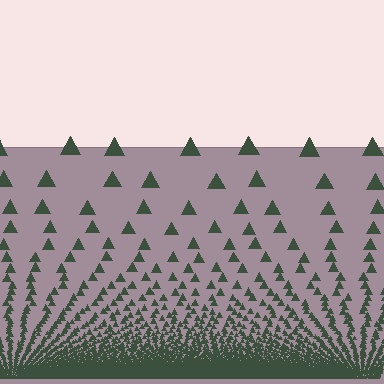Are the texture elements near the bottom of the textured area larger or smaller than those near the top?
Smaller. The gradient is inverted — elements near the bottom are smaller and denser.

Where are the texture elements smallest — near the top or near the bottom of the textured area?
Near the bottom.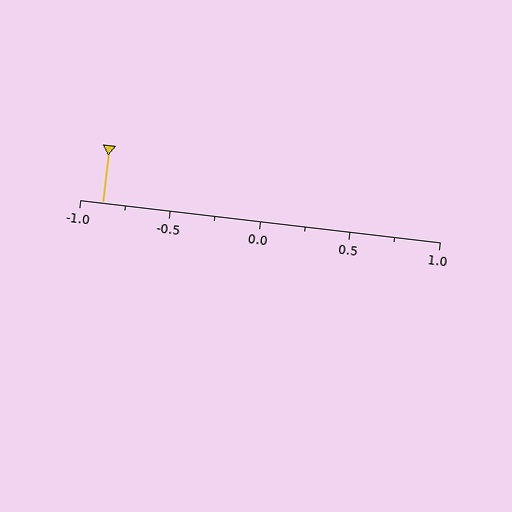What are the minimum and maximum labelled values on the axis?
The axis runs from -1.0 to 1.0.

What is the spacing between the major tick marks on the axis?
The major ticks are spaced 0.5 apart.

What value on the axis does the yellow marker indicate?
The marker indicates approximately -0.88.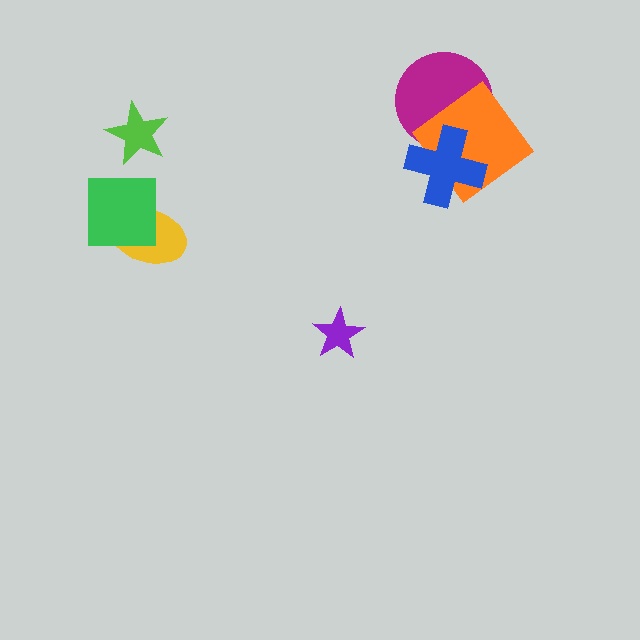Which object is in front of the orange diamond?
The blue cross is in front of the orange diamond.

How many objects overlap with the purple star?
0 objects overlap with the purple star.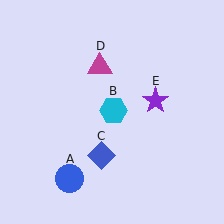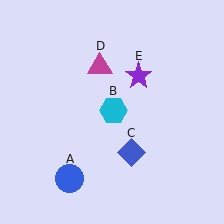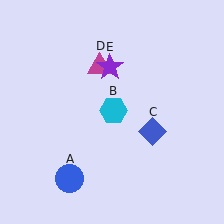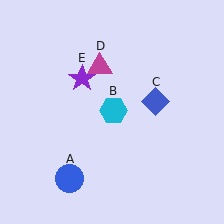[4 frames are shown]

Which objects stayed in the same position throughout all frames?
Blue circle (object A) and cyan hexagon (object B) and magenta triangle (object D) remained stationary.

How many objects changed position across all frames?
2 objects changed position: blue diamond (object C), purple star (object E).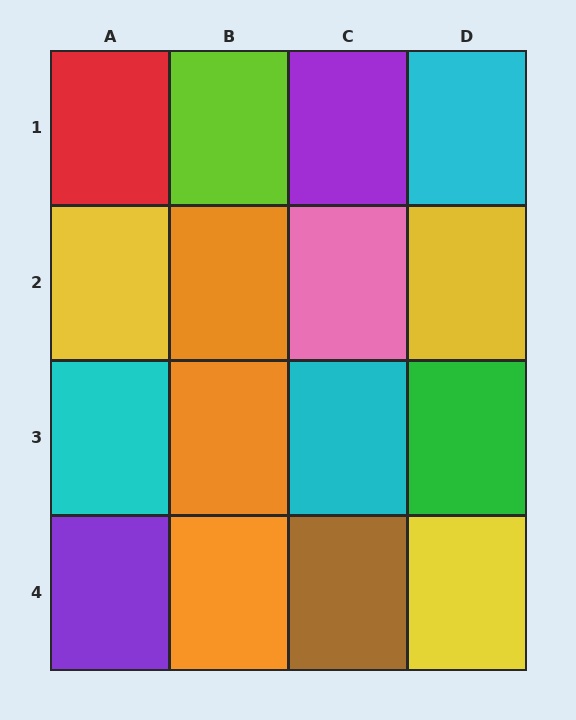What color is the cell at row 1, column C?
Purple.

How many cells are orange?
3 cells are orange.